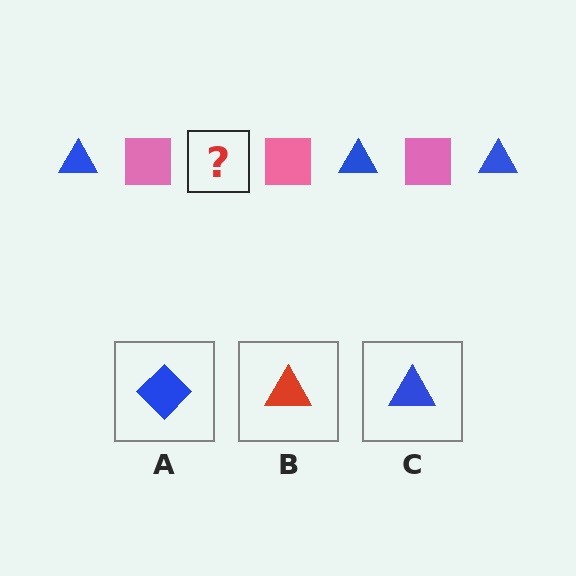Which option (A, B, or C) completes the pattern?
C.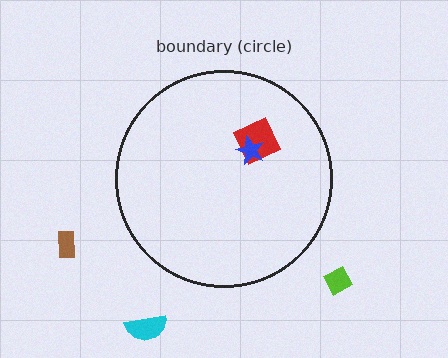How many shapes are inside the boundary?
2 inside, 3 outside.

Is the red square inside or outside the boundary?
Inside.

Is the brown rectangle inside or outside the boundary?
Outside.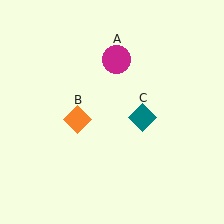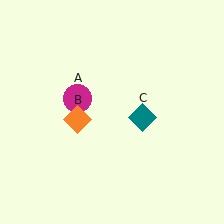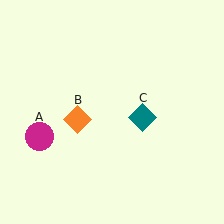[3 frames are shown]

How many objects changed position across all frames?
1 object changed position: magenta circle (object A).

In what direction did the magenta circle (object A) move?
The magenta circle (object A) moved down and to the left.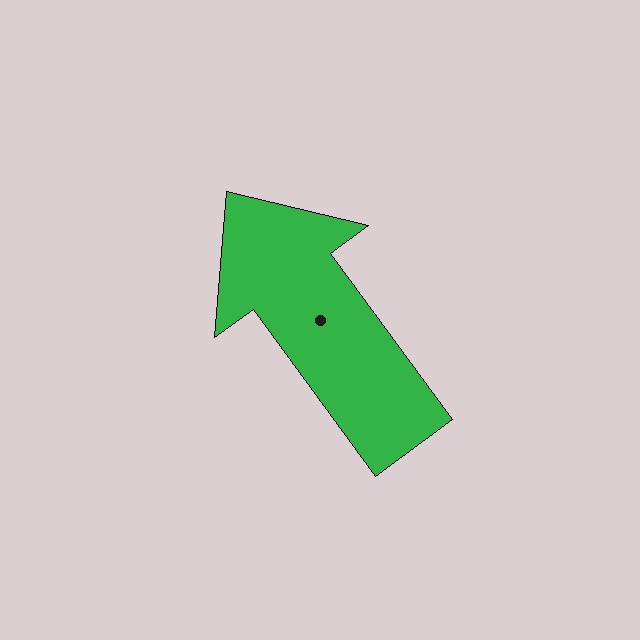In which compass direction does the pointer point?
Northwest.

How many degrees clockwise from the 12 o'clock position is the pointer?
Approximately 324 degrees.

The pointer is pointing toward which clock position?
Roughly 11 o'clock.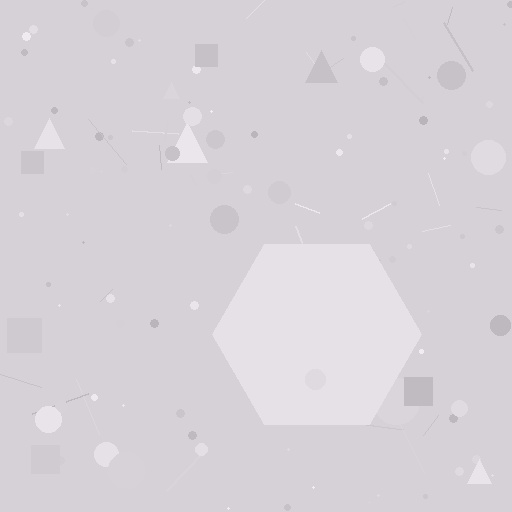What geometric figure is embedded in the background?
A hexagon is embedded in the background.